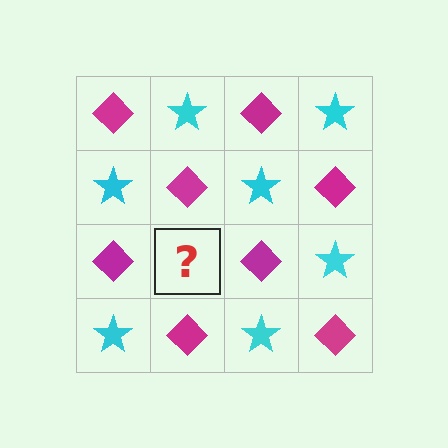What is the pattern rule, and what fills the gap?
The rule is that it alternates magenta diamond and cyan star in a checkerboard pattern. The gap should be filled with a cyan star.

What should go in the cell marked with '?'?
The missing cell should contain a cyan star.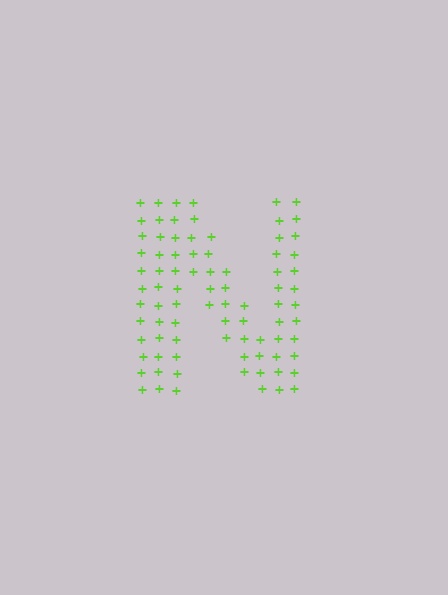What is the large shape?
The large shape is the letter N.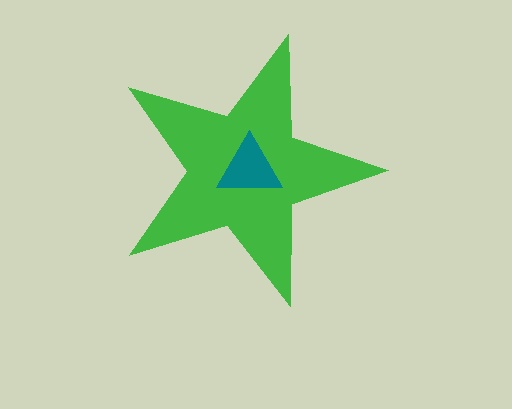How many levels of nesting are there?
2.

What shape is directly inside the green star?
The teal triangle.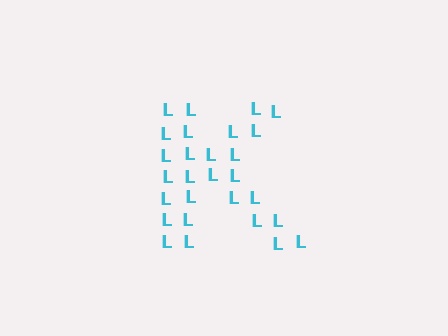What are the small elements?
The small elements are letter L's.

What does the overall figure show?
The overall figure shows the letter K.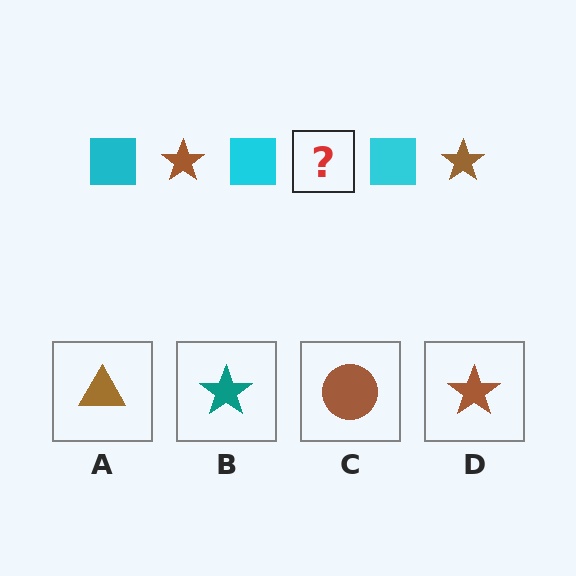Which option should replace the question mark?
Option D.